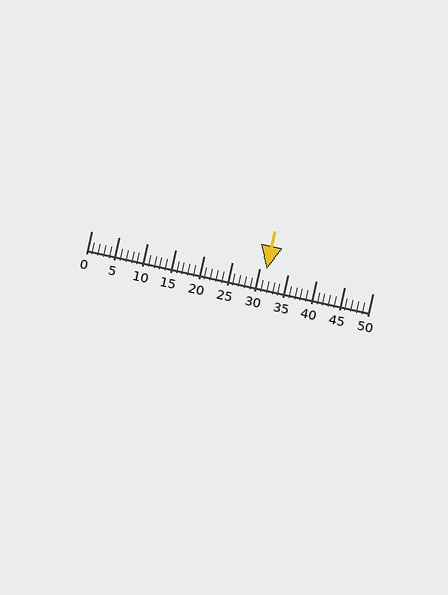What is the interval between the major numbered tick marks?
The major tick marks are spaced 5 units apart.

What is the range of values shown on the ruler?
The ruler shows values from 0 to 50.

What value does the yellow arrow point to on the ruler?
The yellow arrow points to approximately 31.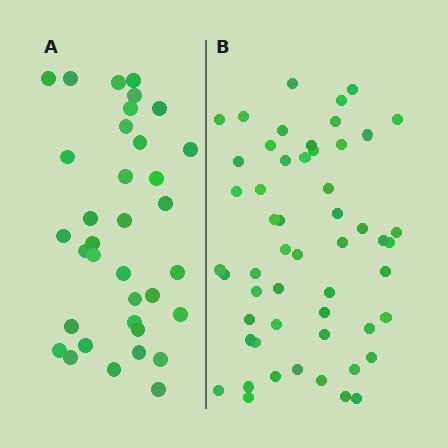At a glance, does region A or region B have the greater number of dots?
Region B (the right region) has more dots.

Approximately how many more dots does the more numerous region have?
Region B has approximately 20 more dots than region A.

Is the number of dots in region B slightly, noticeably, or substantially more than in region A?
Region B has substantially more. The ratio is roughly 1.5 to 1.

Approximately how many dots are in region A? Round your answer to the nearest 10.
About 40 dots. (The exact count is 35, which rounds to 40.)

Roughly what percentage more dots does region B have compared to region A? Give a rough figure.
About 55% more.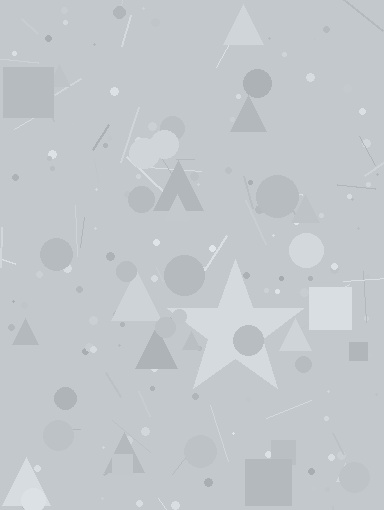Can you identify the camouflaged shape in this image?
The camouflaged shape is a star.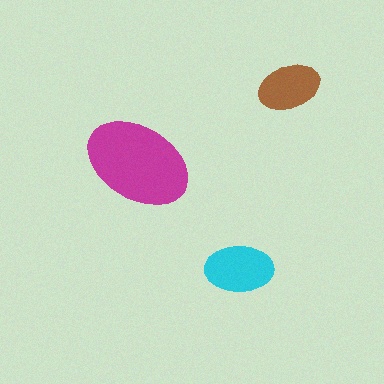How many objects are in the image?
There are 3 objects in the image.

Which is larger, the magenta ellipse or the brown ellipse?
The magenta one.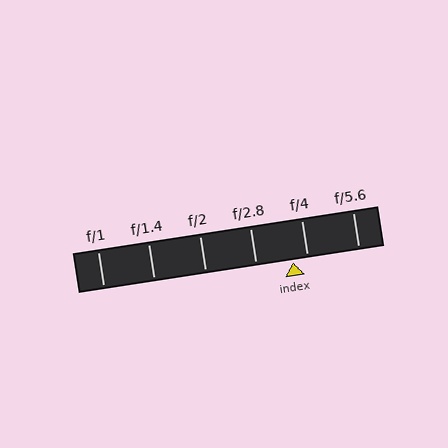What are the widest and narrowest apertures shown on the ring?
The widest aperture shown is f/1 and the narrowest is f/5.6.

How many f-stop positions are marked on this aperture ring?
There are 6 f-stop positions marked.